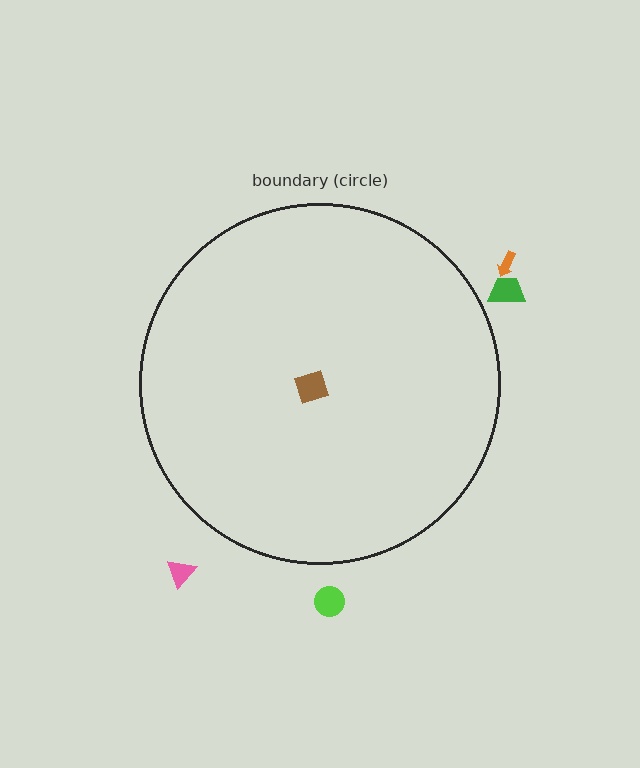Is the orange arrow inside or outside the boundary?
Outside.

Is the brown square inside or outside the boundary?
Inside.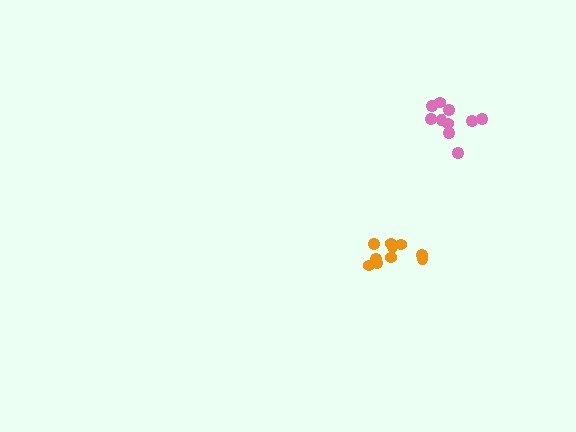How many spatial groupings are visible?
There are 2 spatial groupings.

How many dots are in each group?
Group 1: 10 dots, Group 2: 10 dots (20 total).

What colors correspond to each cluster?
The clusters are colored: orange, pink.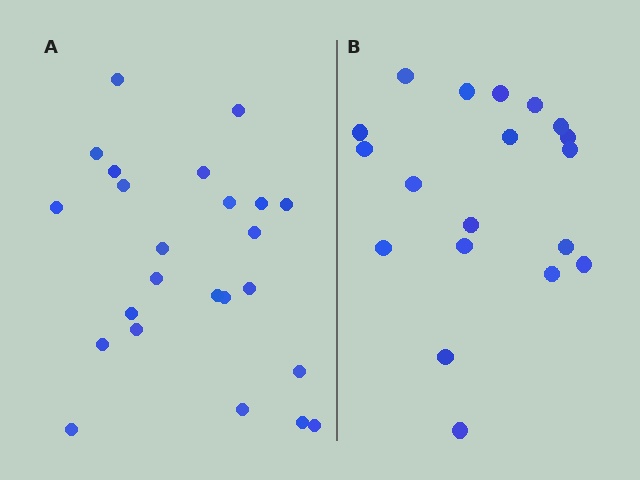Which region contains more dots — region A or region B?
Region A (the left region) has more dots.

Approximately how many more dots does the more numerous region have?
Region A has about 5 more dots than region B.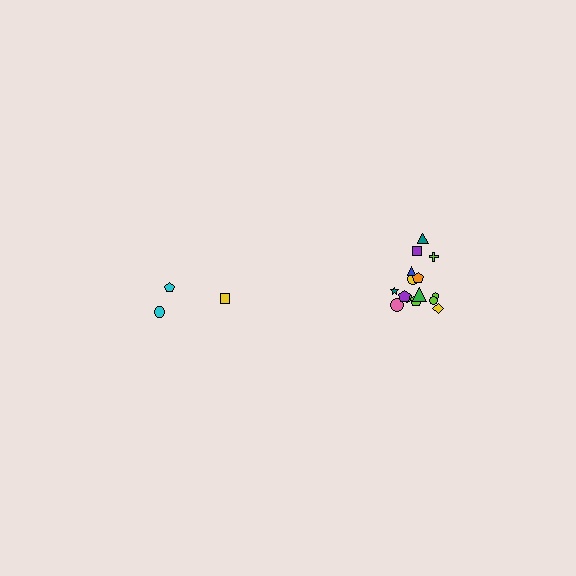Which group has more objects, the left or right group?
The right group.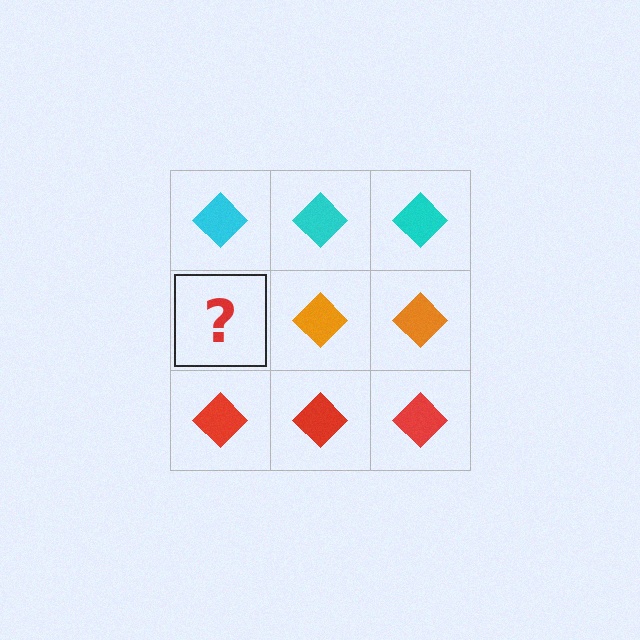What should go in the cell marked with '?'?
The missing cell should contain an orange diamond.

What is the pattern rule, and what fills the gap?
The rule is that each row has a consistent color. The gap should be filled with an orange diamond.